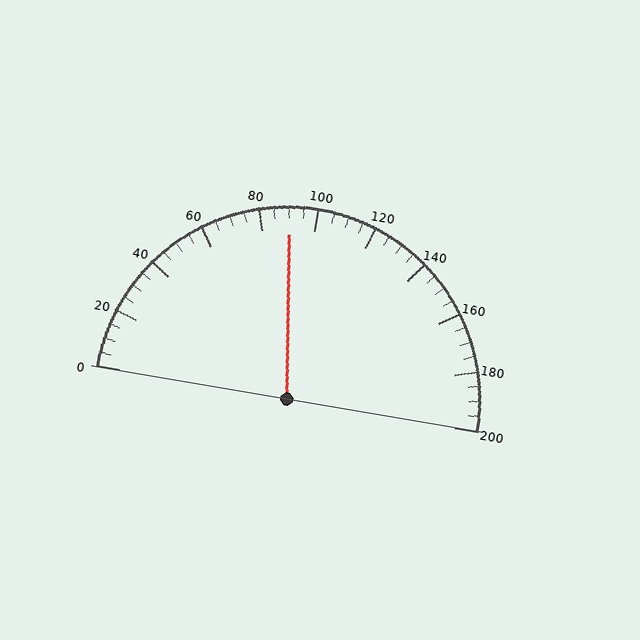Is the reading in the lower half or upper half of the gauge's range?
The reading is in the lower half of the range (0 to 200).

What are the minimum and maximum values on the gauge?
The gauge ranges from 0 to 200.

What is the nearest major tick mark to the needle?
The nearest major tick mark is 80.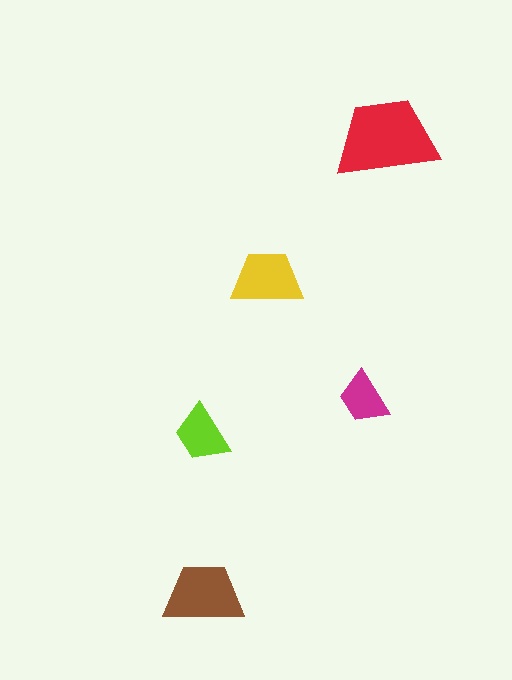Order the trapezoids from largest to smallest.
the red one, the brown one, the yellow one, the lime one, the magenta one.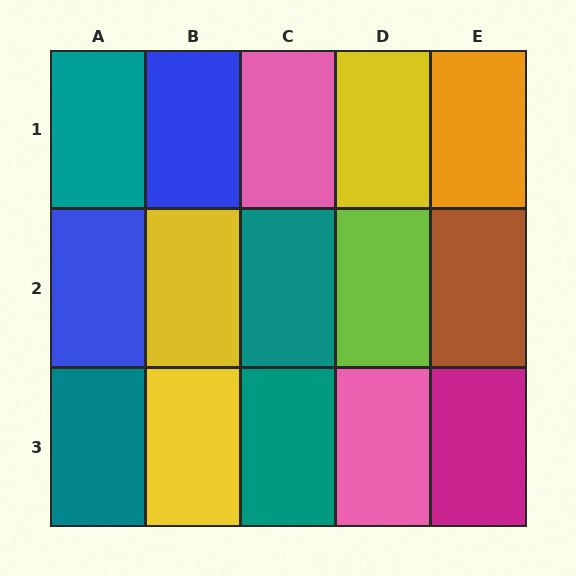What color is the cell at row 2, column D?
Lime.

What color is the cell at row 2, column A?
Blue.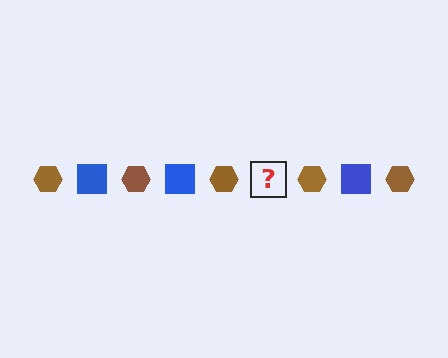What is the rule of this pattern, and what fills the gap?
The rule is that the pattern alternates between brown hexagon and blue square. The gap should be filled with a blue square.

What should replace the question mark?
The question mark should be replaced with a blue square.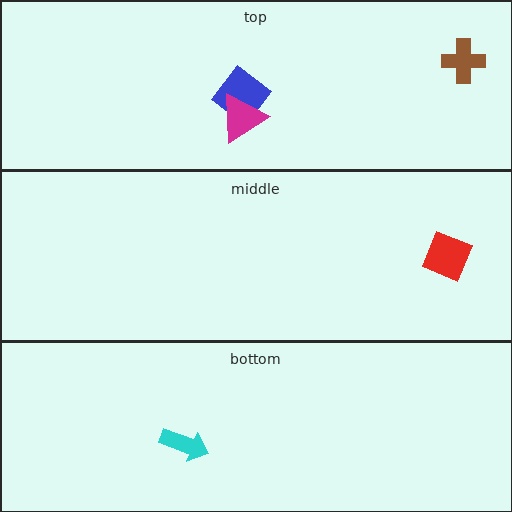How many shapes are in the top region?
3.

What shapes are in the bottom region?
The cyan arrow.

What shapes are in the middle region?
The red diamond.